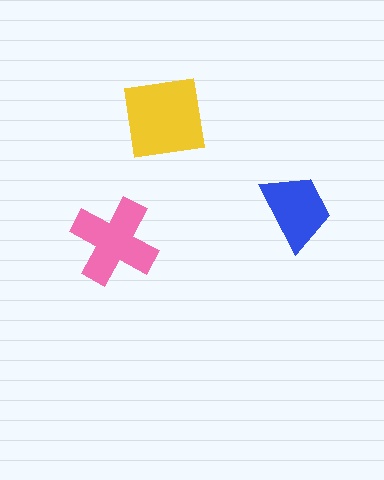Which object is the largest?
The yellow square.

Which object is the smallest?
The blue trapezoid.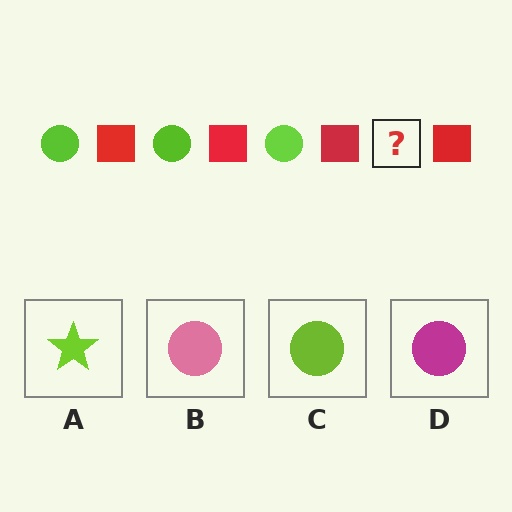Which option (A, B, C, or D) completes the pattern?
C.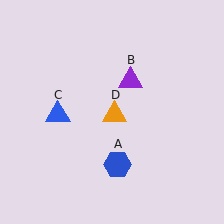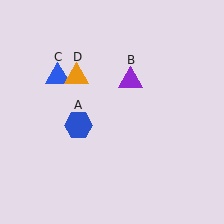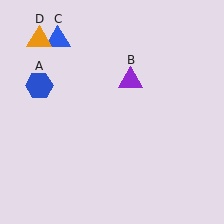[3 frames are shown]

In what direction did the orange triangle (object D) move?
The orange triangle (object D) moved up and to the left.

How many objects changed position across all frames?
3 objects changed position: blue hexagon (object A), blue triangle (object C), orange triangle (object D).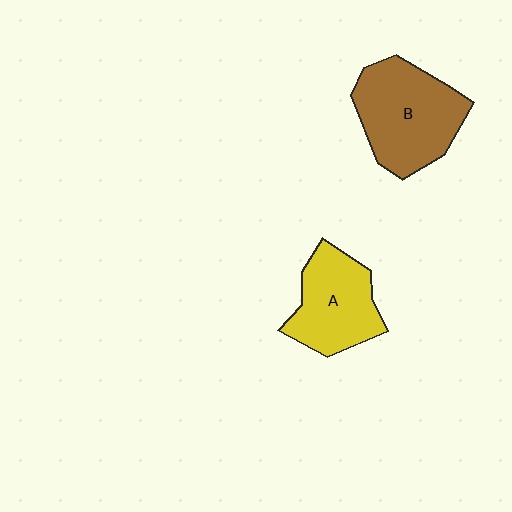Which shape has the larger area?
Shape B (brown).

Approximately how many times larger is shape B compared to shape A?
Approximately 1.3 times.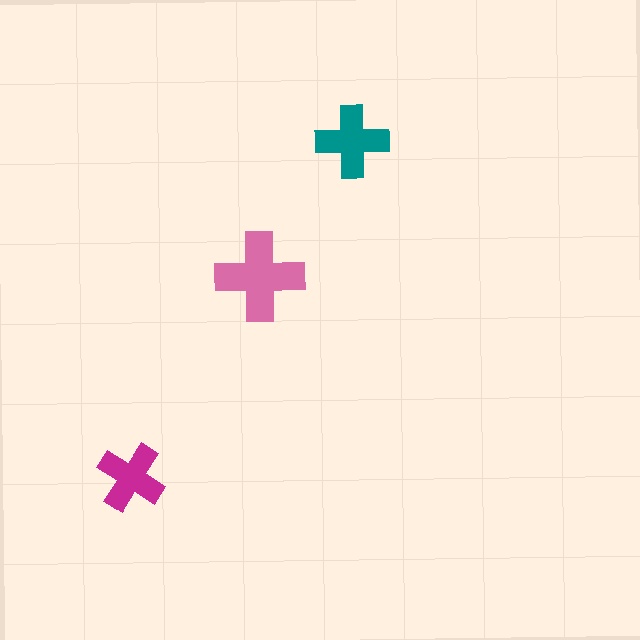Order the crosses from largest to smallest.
the pink one, the teal one, the magenta one.